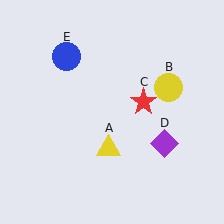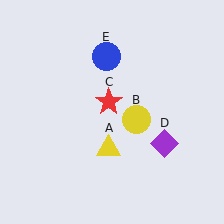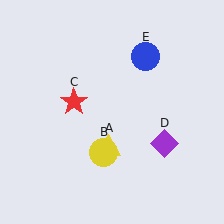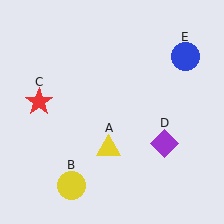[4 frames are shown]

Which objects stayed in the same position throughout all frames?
Yellow triangle (object A) and purple diamond (object D) remained stationary.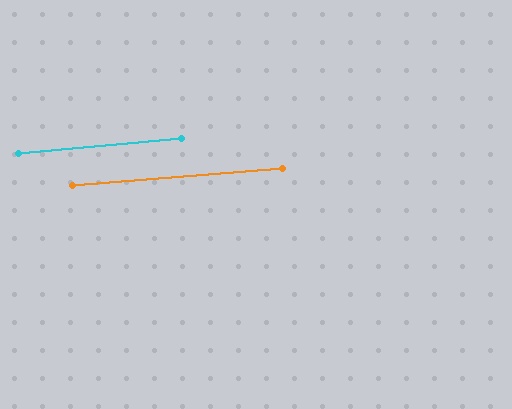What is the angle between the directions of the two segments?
Approximately 1 degree.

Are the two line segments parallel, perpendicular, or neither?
Parallel — their directions differ by only 0.6°.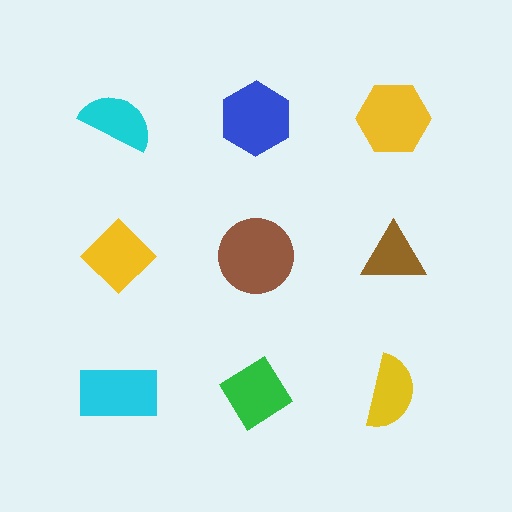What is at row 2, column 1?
A yellow diamond.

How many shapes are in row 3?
3 shapes.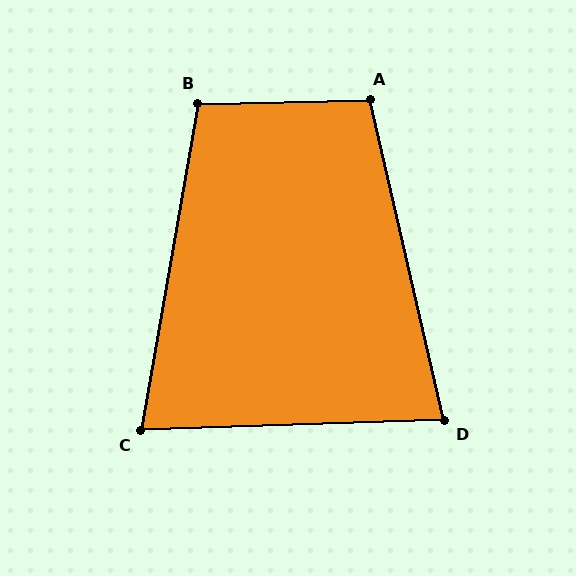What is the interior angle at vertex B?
Approximately 101 degrees (obtuse).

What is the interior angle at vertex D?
Approximately 79 degrees (acute).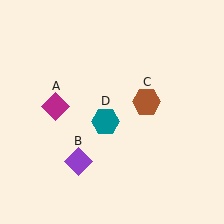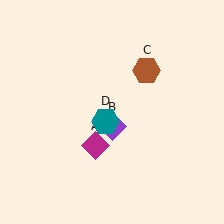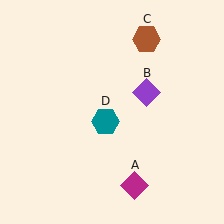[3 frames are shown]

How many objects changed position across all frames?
3 objects changed position: magenta diamond (object A), purple diamond (object B), brown hexagon (object C).